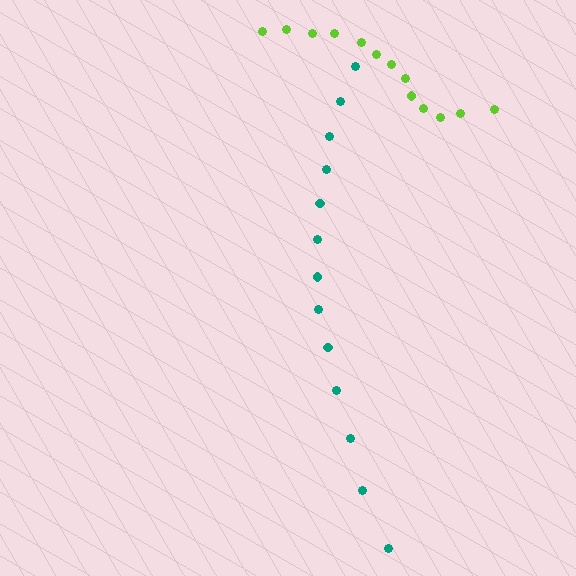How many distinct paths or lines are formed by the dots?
There are 2 distinct paths.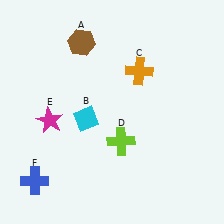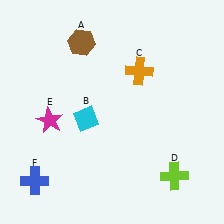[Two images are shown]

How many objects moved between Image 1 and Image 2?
1 object moved between the two images.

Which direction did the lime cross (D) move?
The lime cross (D) moved right.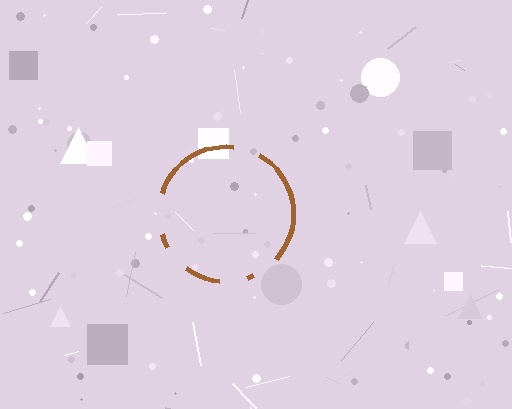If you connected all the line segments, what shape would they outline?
They would outline a circle.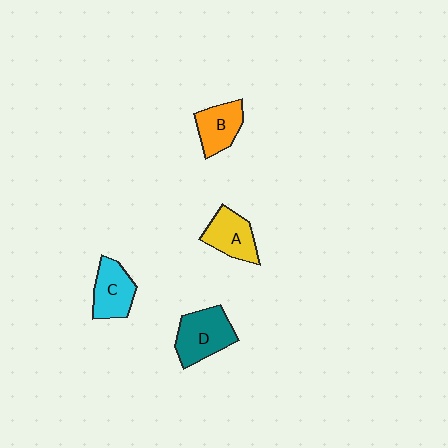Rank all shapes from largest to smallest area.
From largest to smallest: D (teal), A (yellow), C (cyan), B (orange).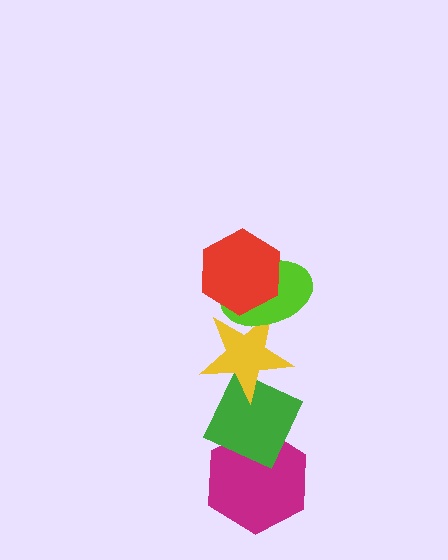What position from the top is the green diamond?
The green diamond is 4th from the top.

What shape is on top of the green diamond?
The yellow star is on top of the green diamond.